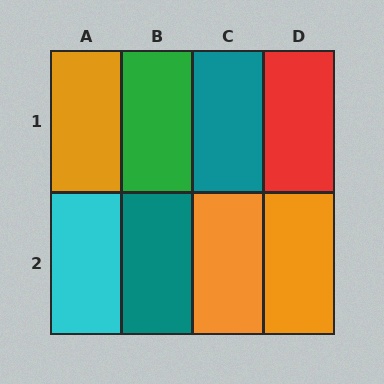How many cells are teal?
2 cells are teal.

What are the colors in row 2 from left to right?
Cyan, teal, orange, orange.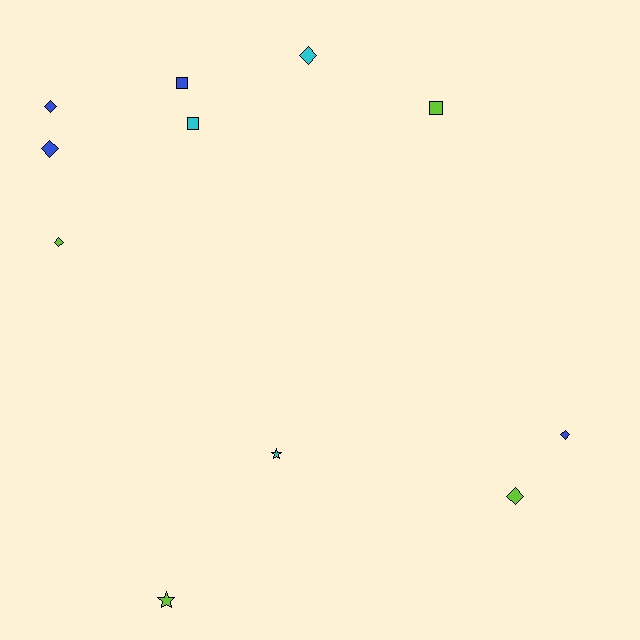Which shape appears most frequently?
Diamond, with 6 objects.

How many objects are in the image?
There are 11 objects.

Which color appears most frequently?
Blue, with 4 objects.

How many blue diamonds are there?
There are 3 blue diamonds.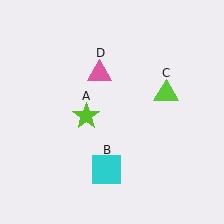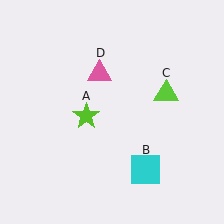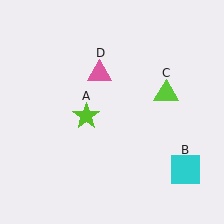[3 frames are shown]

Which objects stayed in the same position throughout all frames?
Lime star (object A) and lime triangle (object C) and pink triangle (object D) remained stationary.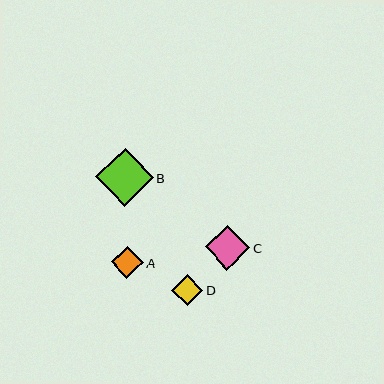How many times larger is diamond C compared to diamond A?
Diamond C is approximately 1.4 times the size of diamond A.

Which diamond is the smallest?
Diamond D is the smallest with a size of approximately 31 pixels.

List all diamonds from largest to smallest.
From largest to smallest: B, C, A, D.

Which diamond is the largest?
Diamond B is the largest with a size of approximately 58 pixels.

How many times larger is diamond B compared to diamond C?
Diamond B is approximately 1.3 times the size of diamond C.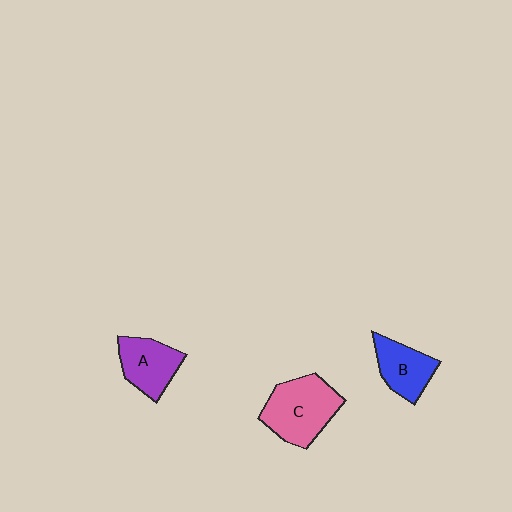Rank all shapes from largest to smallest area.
From largest to smallest: C (pink), A (purple), B (blue).